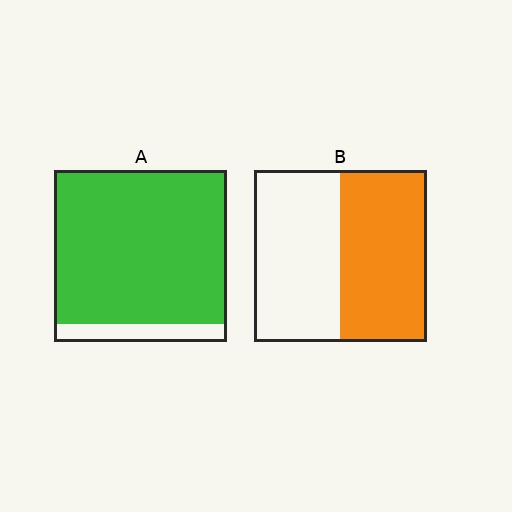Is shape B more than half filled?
Roughly half.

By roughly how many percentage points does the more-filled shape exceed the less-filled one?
By roughly 40 percentage points (A over B).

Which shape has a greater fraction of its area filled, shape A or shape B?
Shape A.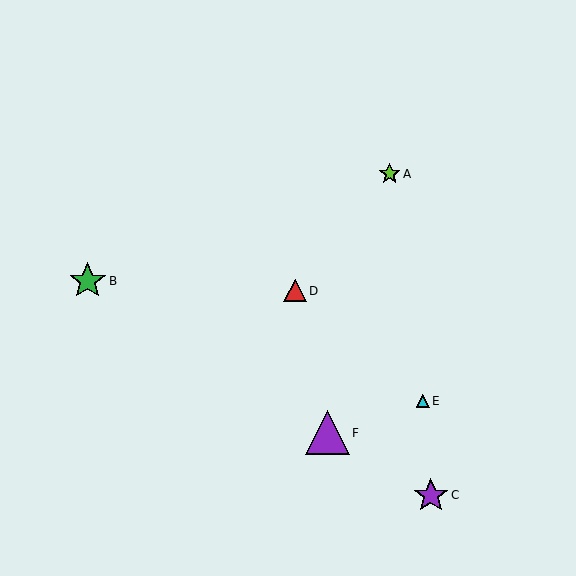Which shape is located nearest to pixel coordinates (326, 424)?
The purple triangle (labeled F) at (327, 433) is nearest to that location.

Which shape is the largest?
The purple triangle (labeled F) is the largest.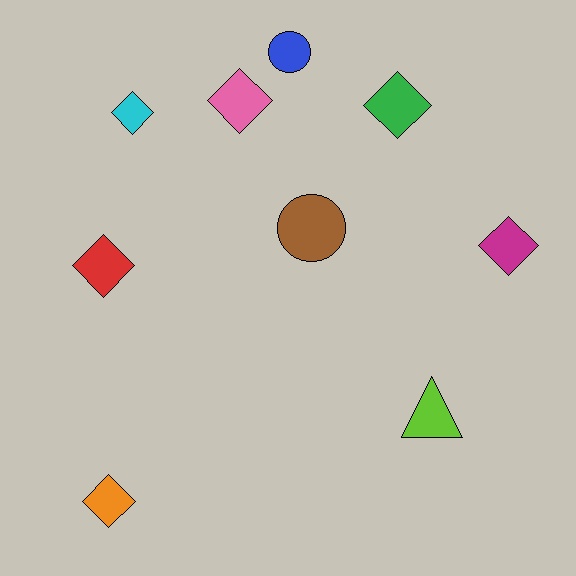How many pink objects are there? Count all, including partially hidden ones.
There is 1 pink object.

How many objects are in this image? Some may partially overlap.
There are 9 objects.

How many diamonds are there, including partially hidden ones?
There are 6 diamonds.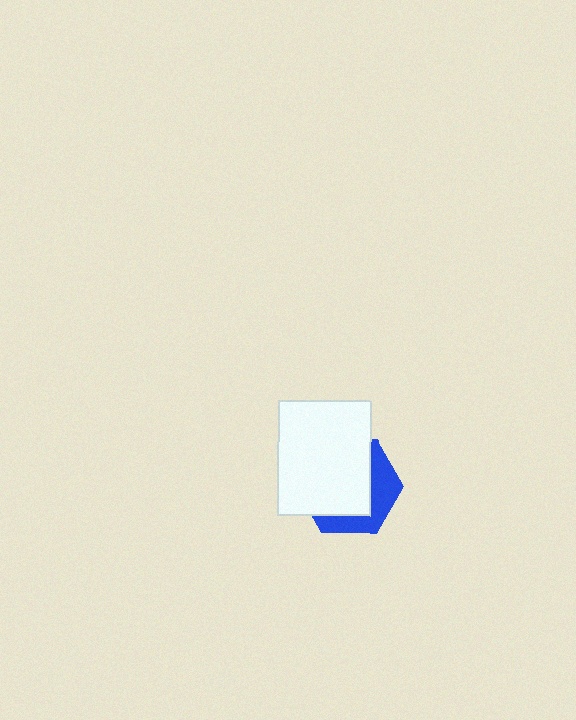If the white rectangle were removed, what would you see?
You would see the complete blue hexagon.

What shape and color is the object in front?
The object in front is a white rectangle.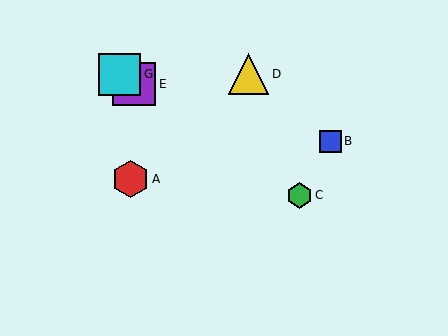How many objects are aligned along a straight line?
4 objects (C, E, F, G) are aligned along a straight line.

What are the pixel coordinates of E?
Object E is at (134, 84).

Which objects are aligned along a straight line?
Objects C, E, F, G are aligned along a straight line.